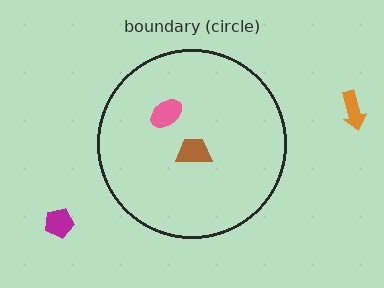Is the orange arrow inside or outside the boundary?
Outside.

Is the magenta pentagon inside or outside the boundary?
Outside.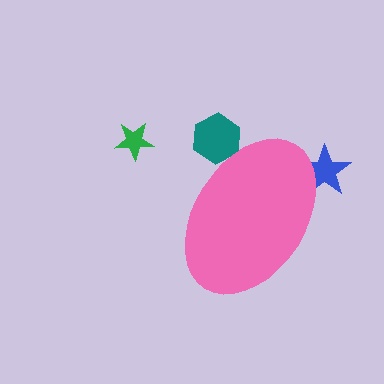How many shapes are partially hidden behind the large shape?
2 shapes are partially hidden.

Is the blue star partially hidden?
Yes, the blue star is partially hidden behind the pink ellipse.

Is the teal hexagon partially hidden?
Yes, the teal hexagon is partially hidden behind the pink ellipse.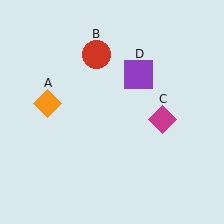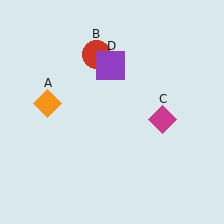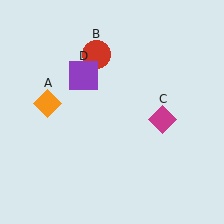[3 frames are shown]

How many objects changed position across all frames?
1 object changed position: purple square (object D).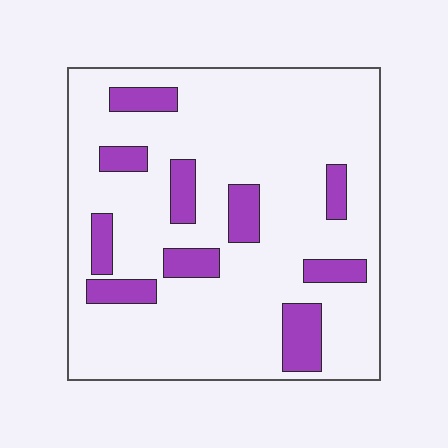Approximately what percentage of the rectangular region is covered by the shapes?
Approximately 15%.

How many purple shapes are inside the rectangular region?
10.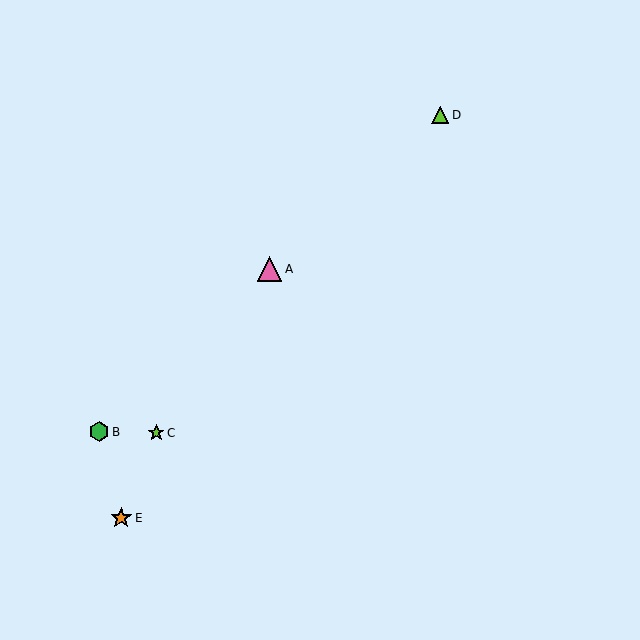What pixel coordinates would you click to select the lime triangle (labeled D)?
Click at (440, 115) to select the lime triangle D.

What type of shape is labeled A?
Shape A is a pink triangle.